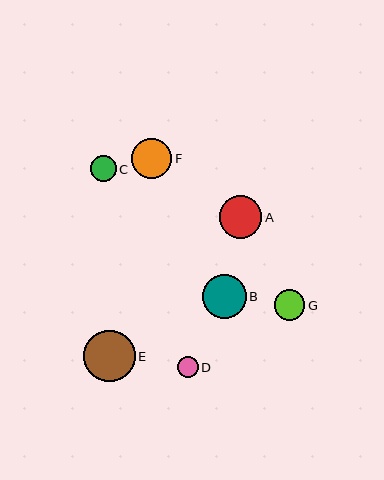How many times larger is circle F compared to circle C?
Circle F is approximately 1.6 times the size of circle C.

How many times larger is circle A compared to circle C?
Circle A is approximately 1.7 times the size of circle C.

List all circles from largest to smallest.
From largest to smallest: E, B, A, F, G, C, D.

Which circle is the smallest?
Circle D is the smallest with a size of approximately 21 pixels.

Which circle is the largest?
Circle E is the largest with a size of approximately 52 pixels.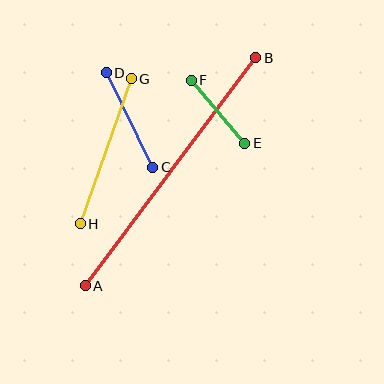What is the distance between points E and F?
The distance is approximately 83 pixels.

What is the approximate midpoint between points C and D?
The midpoint is at approximately (129, 120) pixels.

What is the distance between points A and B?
The distance is approximately 285 pixels.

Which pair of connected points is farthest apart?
Points A and B are farthest apart.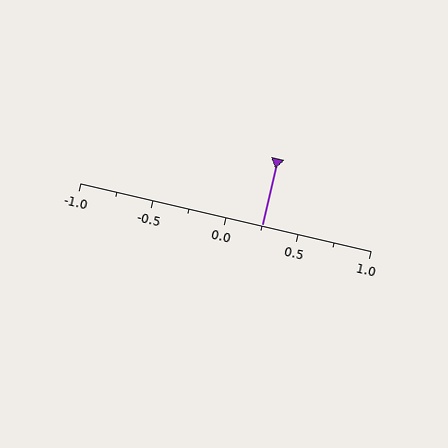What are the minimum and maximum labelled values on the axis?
The axis runs from -1.0 to 1.0.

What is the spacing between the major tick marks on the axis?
The major ticks are spaced 0.5 apart.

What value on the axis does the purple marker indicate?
The marker indicates approximately 0.25.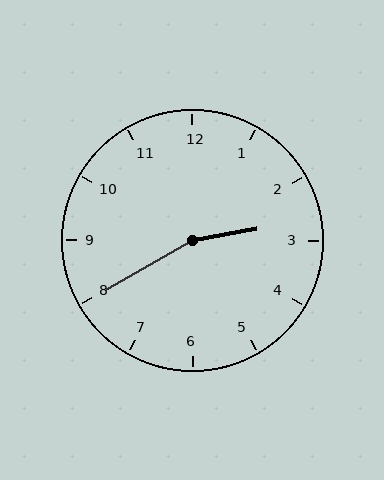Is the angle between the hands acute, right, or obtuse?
It is obtuse.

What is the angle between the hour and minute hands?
Approximately 160 degrees.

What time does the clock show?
2:40.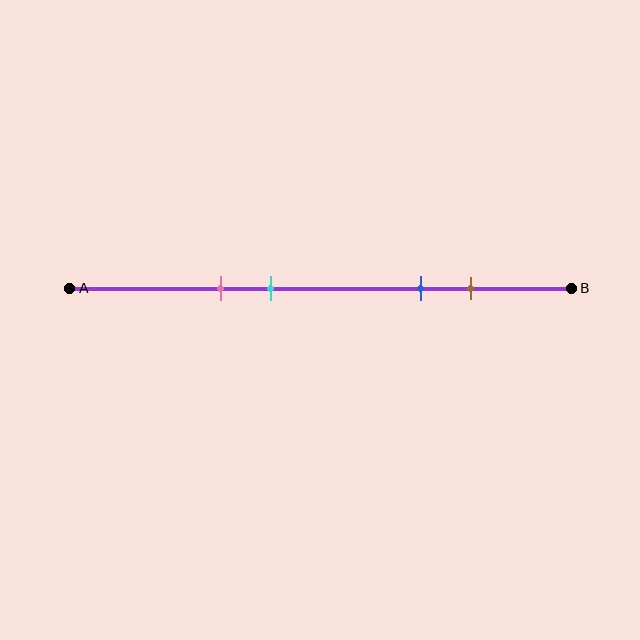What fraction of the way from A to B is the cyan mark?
The cyan mark is approximately 40% (0.4) of the way from A to B.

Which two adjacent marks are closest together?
The pink and cyan marks are the closest adjacent pair.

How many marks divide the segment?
There are 4 marks dividing the segment.